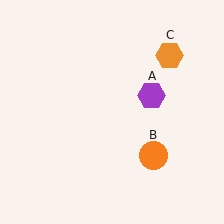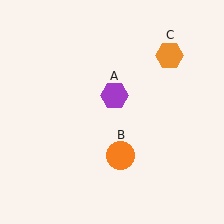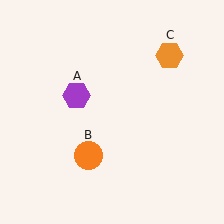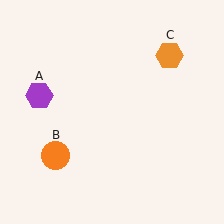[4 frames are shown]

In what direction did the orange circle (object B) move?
The orange circle (object B) moved left.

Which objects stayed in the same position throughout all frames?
Orange hexagon (object C) remained stationary.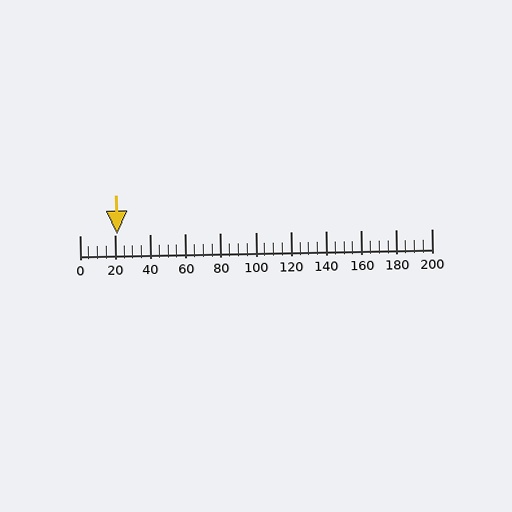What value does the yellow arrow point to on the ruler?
The yellow arrow points to approximately 21.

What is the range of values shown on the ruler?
The ruler shows values from 0 to 200.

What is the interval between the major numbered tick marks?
The major tick marks are spaced 20 units apart.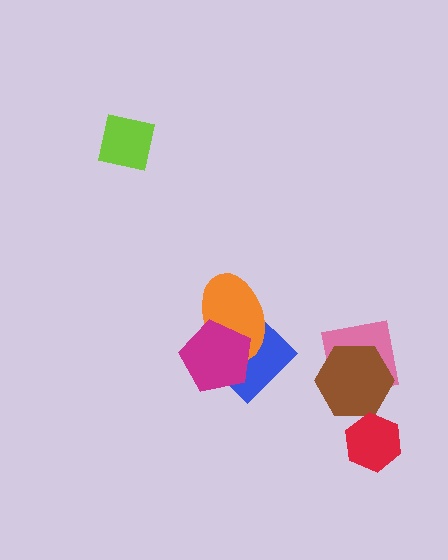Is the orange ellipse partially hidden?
Yes, it is partially covered by another shape.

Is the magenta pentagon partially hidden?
No, no other shape covers it.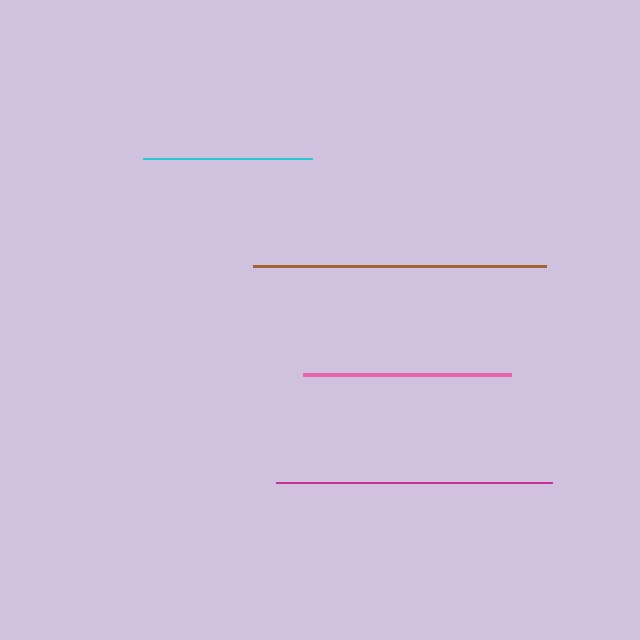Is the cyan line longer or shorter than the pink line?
The pink line is longer than the cyan line.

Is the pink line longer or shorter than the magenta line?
The magenta line is longer than the pink line.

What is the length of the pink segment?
The pink segment is approximately 208 pixels long.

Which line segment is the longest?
The brown line is the longest at approximately 293 pixels.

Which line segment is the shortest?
The cyan line is the shortest at approximately 169 pixels.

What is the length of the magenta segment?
The magenta segment is approximately 276 pixels long.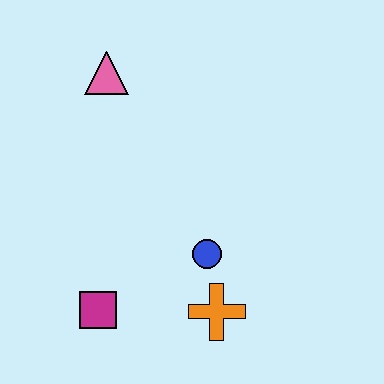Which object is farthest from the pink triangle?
The orange cross is farthest from the pink triangle.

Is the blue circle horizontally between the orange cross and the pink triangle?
Yes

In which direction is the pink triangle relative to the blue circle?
The pink triangle is above the blue circle.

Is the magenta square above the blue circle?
No